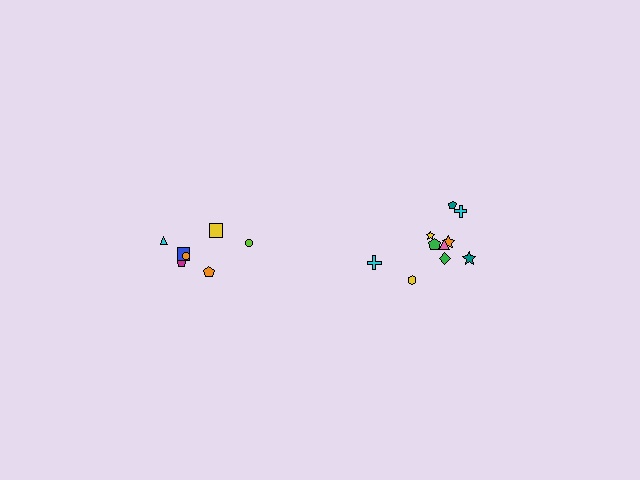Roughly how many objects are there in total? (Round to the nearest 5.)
Roughly 15 objects in total.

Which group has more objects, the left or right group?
The right group.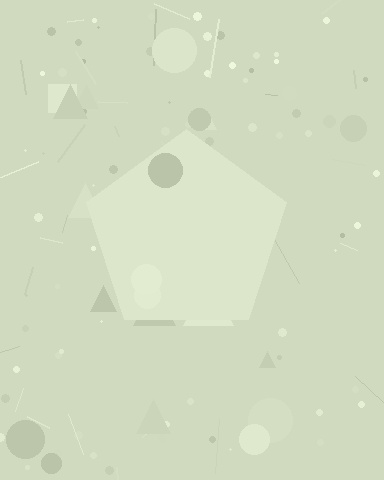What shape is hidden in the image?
A pentagon is hidden in the image.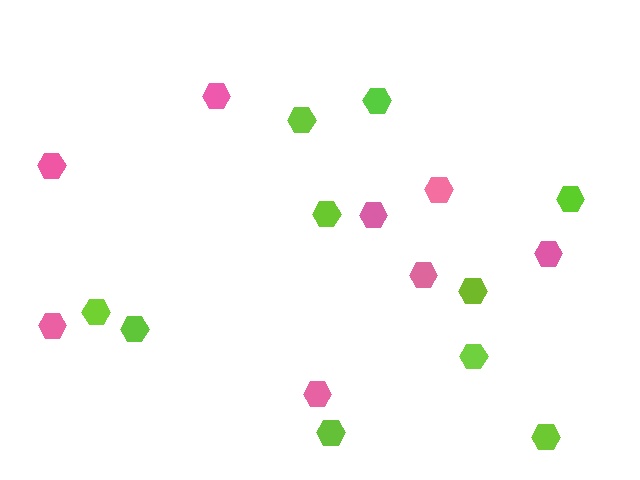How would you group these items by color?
There are 2 groups: one group of pink hexagons (8) and one group of lime hexagons (10).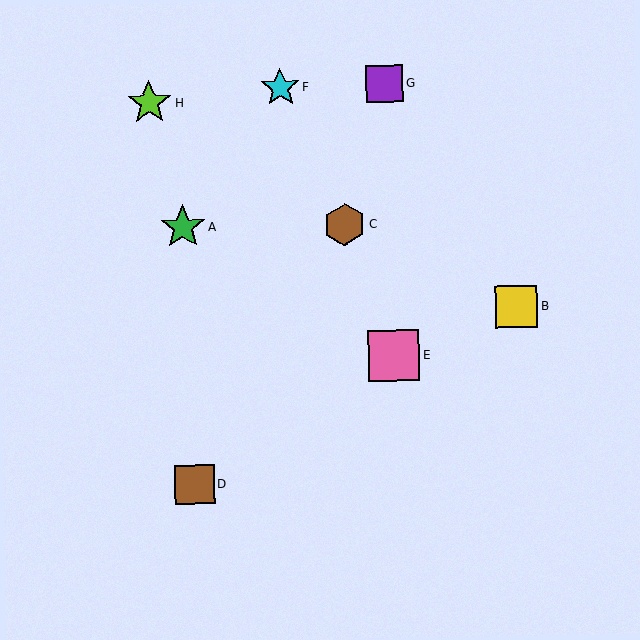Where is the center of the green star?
The center of the green star is at (183, 227).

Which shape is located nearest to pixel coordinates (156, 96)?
The lime star (labeled H) at (149, 103) is nearest to that location.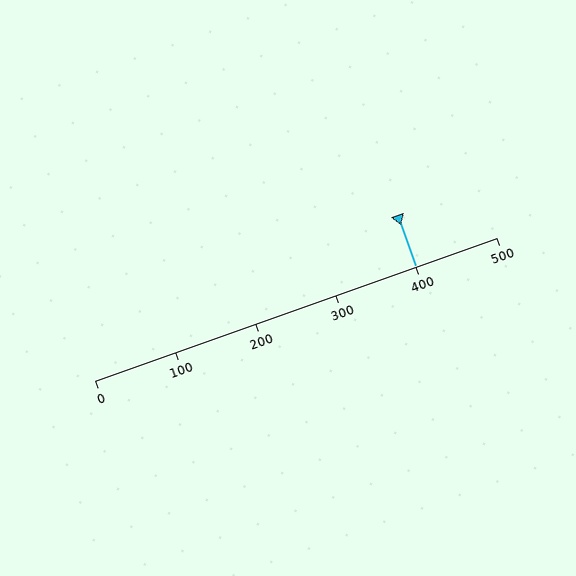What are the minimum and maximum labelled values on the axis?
The axis runs from 0 to 500.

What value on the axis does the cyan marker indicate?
The marker indicates approximately 400.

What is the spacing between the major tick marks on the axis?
The major ticks are spaced 100 apart.